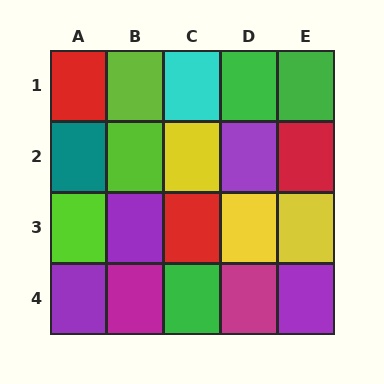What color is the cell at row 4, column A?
Purple.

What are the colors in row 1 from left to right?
Red, lime, cyan, green, green.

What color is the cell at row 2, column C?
Yellow.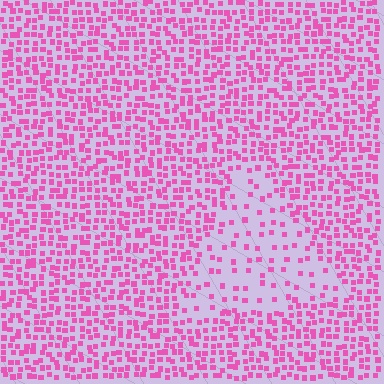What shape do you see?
I see a triangle.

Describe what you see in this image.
The image contains small pink elements arranged at two different densities. A triangle-shaped region is visible where the elements are less densely packed than the surrounding area.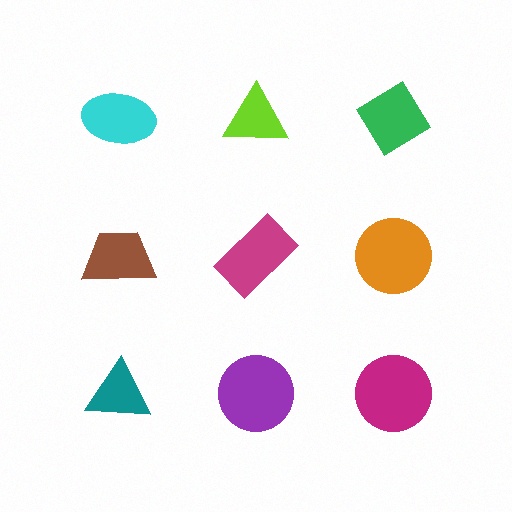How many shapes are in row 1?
3 shapes.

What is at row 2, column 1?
A brown trapezoid.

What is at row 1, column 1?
A cyan ellipse.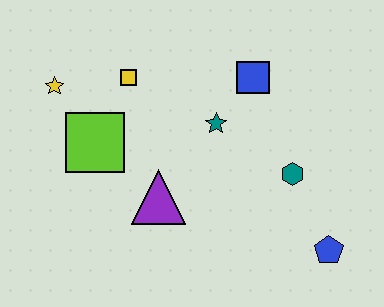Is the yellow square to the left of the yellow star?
No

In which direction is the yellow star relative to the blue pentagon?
The yellow star is to the left of the blue pentagon.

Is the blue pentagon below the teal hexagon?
Yes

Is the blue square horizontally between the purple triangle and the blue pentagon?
Yes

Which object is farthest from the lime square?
The blue pentagon is farthest from the lime square.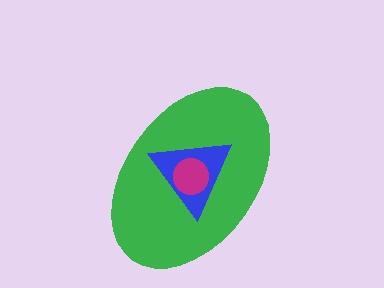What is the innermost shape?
The magenta circle.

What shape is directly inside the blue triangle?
The magenta circle.